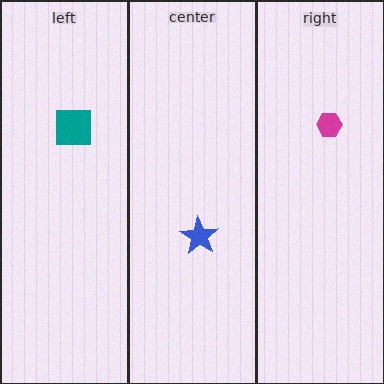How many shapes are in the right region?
1.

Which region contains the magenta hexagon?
The right region.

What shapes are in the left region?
The teal square.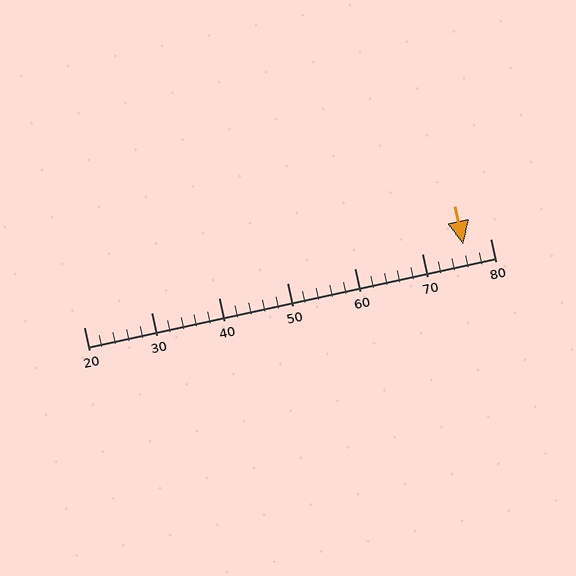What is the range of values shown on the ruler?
The ruler shows values from 20 to 80.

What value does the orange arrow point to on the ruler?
The orange arrow points to approximately 76.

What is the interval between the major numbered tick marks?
The major tick marks are spaced 10 units apart.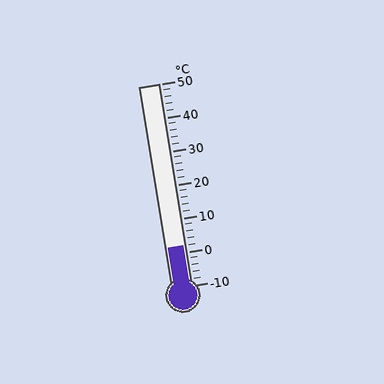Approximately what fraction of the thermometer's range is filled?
The thermometer is filled to approximately 20% of its range.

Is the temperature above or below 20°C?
The temperature is below 20°C.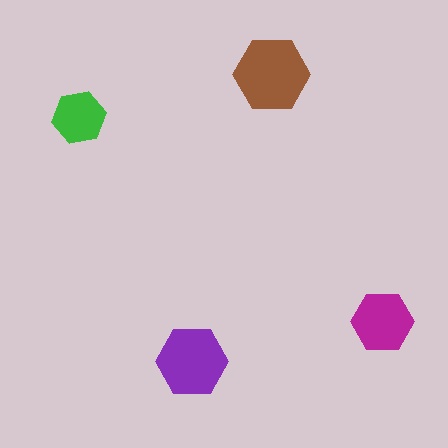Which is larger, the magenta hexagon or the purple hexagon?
The purple one.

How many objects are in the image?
There are 4 objects in the image.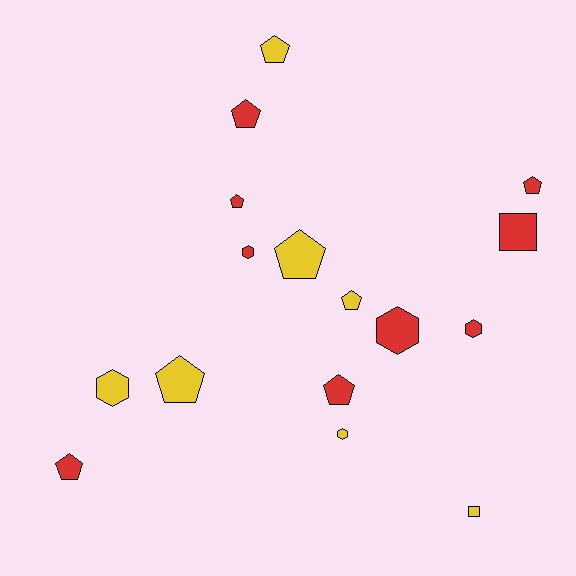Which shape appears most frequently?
Pentagon, with 9 objects.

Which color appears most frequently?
Red, with 9 objects.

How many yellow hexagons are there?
There are 2 yellow hexagons.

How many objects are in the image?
There are 16 objects.